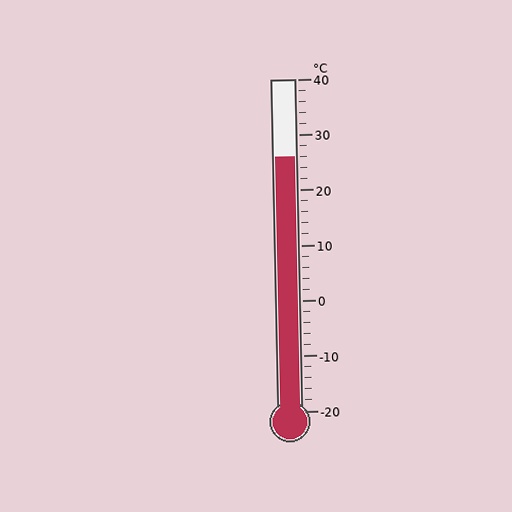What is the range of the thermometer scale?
The thermometer scale ranges from -20°C to 40°C.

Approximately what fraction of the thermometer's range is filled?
The thermometer is filled to approximately 75% of its range.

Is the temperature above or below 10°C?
The temperature is above 10°C.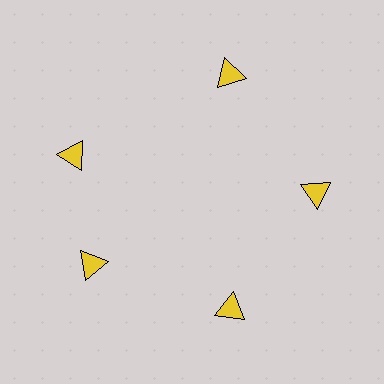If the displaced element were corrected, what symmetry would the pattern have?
It would have 5-fold rotational symmetry — the pattern would map onto itself every 72 degrees.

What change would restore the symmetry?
The symmetry would be restored by rotating it back into even spacing with its neighbors so that all 5 triangles sit at equal angles and equal distance from the center.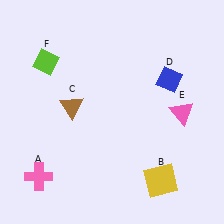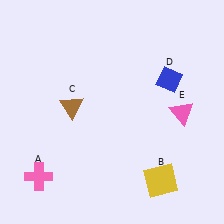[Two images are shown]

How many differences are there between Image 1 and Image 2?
There is 1 difference between the two images.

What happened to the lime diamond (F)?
The lime diamond (F) was removed in Image 2. It was in the top-left area of Image 1.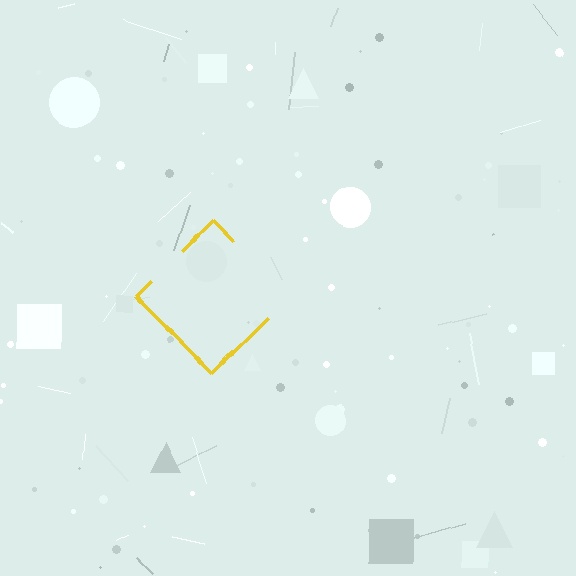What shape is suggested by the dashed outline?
The dashed outline suggests a diamond.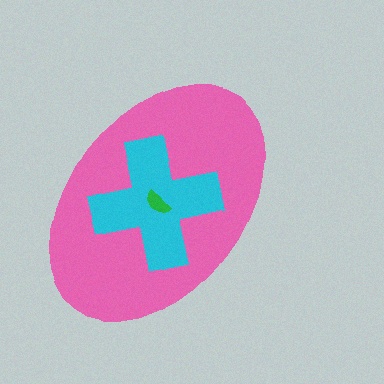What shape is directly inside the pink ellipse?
The cyan cross.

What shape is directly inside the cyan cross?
The green semicircle.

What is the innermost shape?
The green semicircle.